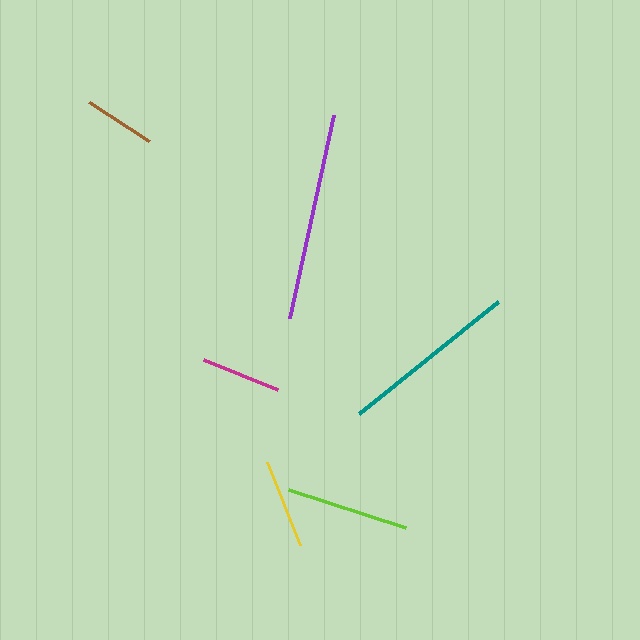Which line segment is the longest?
The purple line is the longest at approximately 208 pixels.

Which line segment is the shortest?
The brown line is the shortest at approximately 72 pixels.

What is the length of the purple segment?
The purple segment is approximately 208 pixels long.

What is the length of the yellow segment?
The yellow segment is approximately 90 pixels long.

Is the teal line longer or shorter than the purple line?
The purple line is longer than the teal line.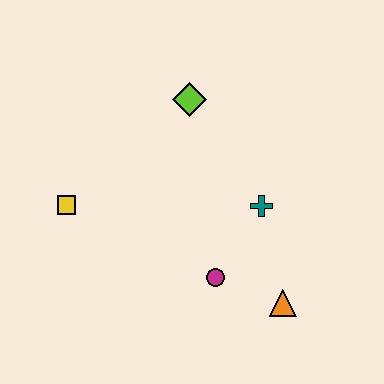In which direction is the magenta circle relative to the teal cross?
The magenta circle is below the teal cross.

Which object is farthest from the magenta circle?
The lime diamond is farthest from the magenta circle.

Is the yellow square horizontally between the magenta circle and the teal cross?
No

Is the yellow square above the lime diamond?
No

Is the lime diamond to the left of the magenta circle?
Yes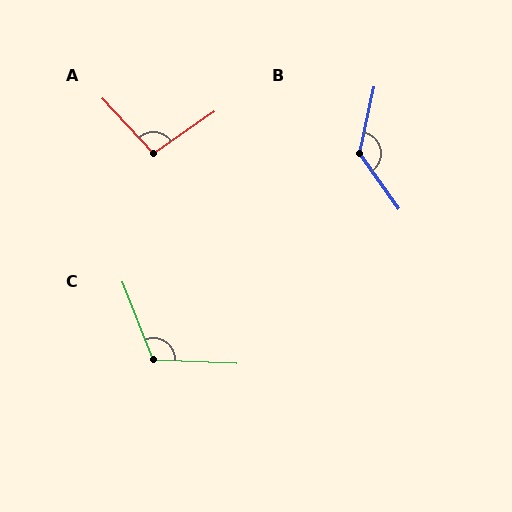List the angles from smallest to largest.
A (98°), C (114°), B (132°).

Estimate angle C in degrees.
Approximately 114 degrees.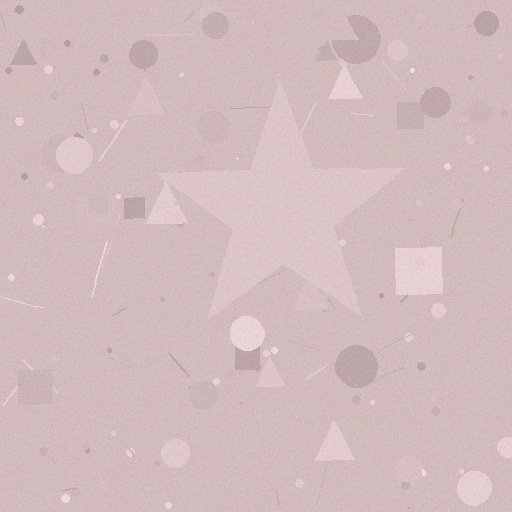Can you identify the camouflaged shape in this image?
The camouflaged shape is a star.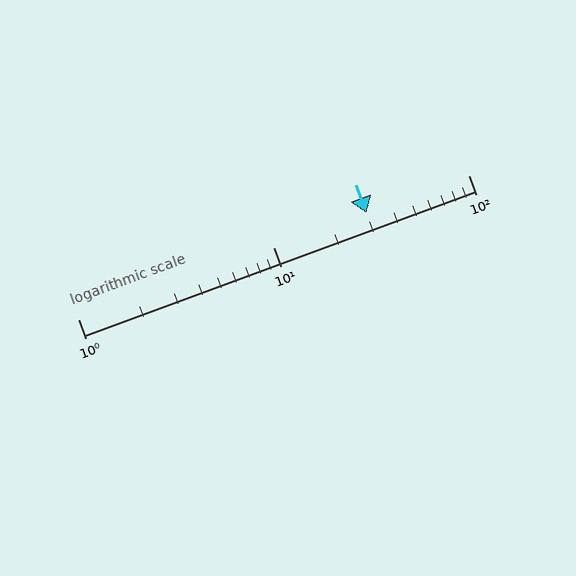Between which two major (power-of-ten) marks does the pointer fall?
The pointer is between 10 and 100.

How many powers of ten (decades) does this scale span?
The scale spans 2 decades, from 1 to 100.